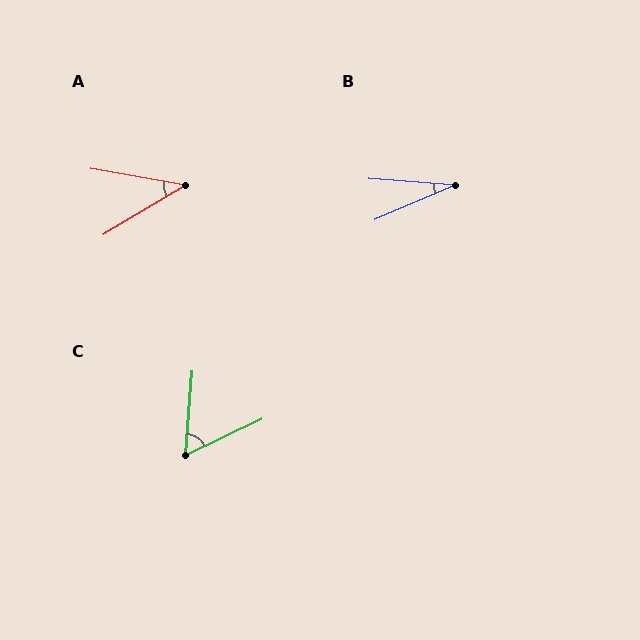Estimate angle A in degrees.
Approximately 41 degrees.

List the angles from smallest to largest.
B (28°), A (41°), C (60°).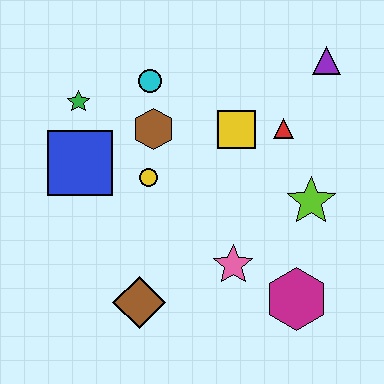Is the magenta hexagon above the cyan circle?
No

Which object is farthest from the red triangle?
The brown diamond is farthest from the red triangle.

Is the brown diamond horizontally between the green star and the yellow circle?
Yes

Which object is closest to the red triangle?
The yellow square is closest to the red triangle.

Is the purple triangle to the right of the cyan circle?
Yes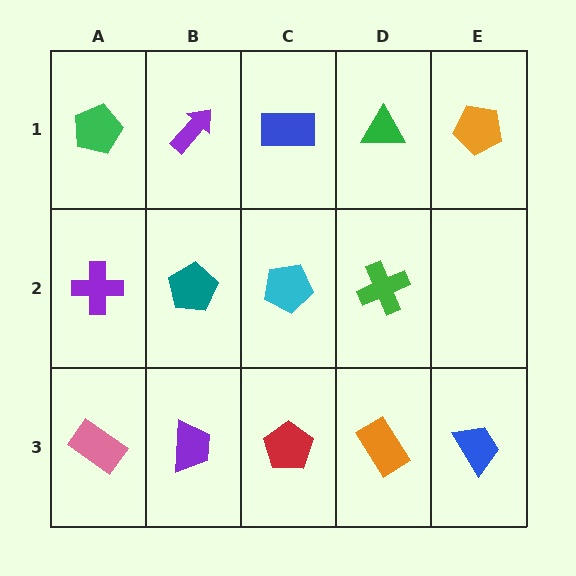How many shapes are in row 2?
4 shapes.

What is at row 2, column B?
A teal pentagon.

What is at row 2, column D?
A green cross.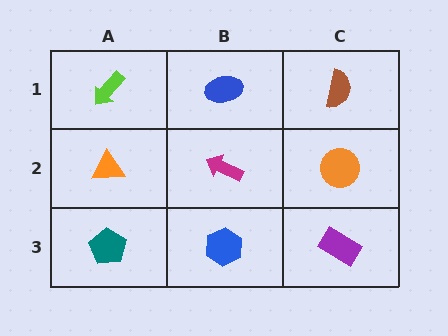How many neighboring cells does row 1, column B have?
3.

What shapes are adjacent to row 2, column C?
A brown semicircle (row 1, column C), a purple rectangle (row 3, column C), a magenta arrow (row 2, column B).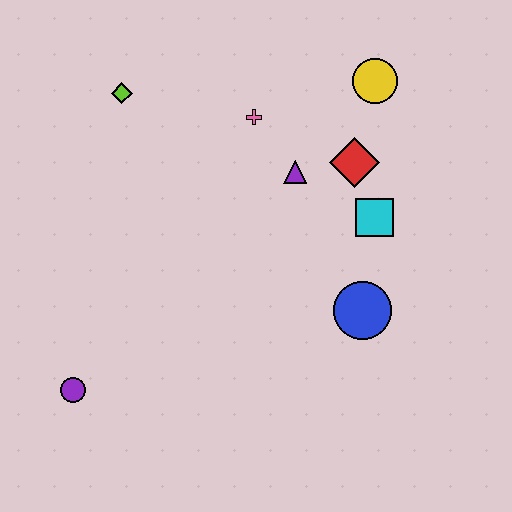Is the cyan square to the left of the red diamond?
No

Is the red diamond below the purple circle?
No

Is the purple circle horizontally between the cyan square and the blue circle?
No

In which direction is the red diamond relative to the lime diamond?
The red diamond is to the right of the lime diamond.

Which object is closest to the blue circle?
The cyan square is closest to the blue circle.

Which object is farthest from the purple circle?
The yellow circle is farthest from the purple circle.